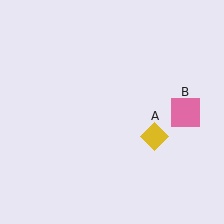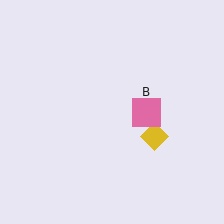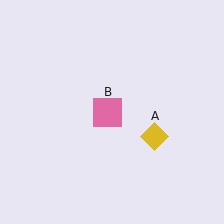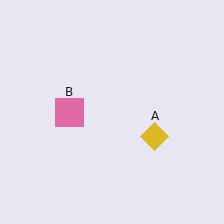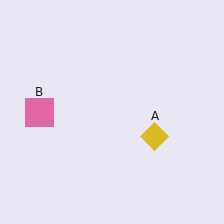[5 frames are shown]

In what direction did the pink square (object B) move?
The pink square (object B) moved left.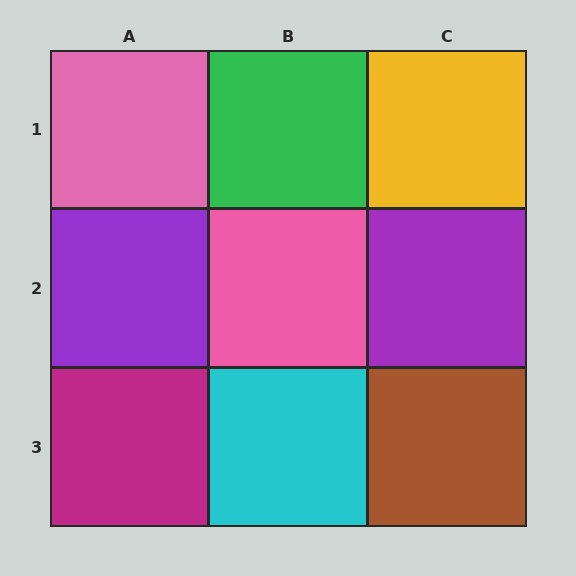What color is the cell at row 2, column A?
Purple.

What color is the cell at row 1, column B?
Green.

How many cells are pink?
2 cells are pink.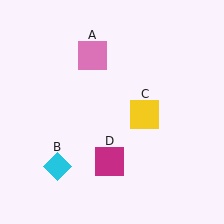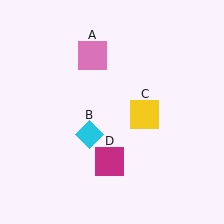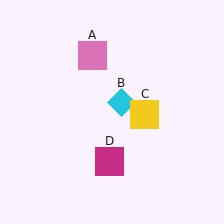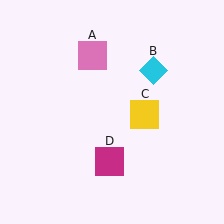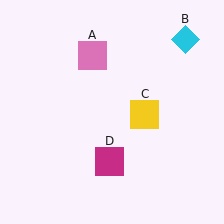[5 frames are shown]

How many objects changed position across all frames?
1 object changed position: cyan diamond (object B).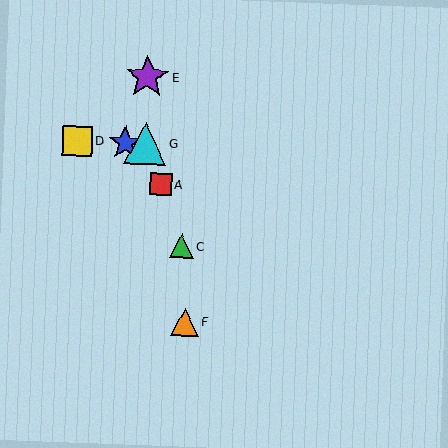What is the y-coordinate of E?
Object E is at y≈77.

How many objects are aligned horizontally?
3 objects (B, D, G) are aligned horizontally.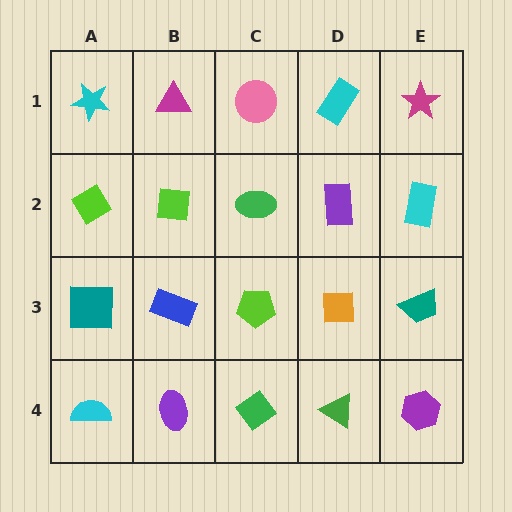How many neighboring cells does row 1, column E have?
2.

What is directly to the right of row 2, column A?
A lime square.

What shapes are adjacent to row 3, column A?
A lime diamond (row 2, column A), a cyan semicircle (row 4, column A), a blue rectangle (row 3, column B).